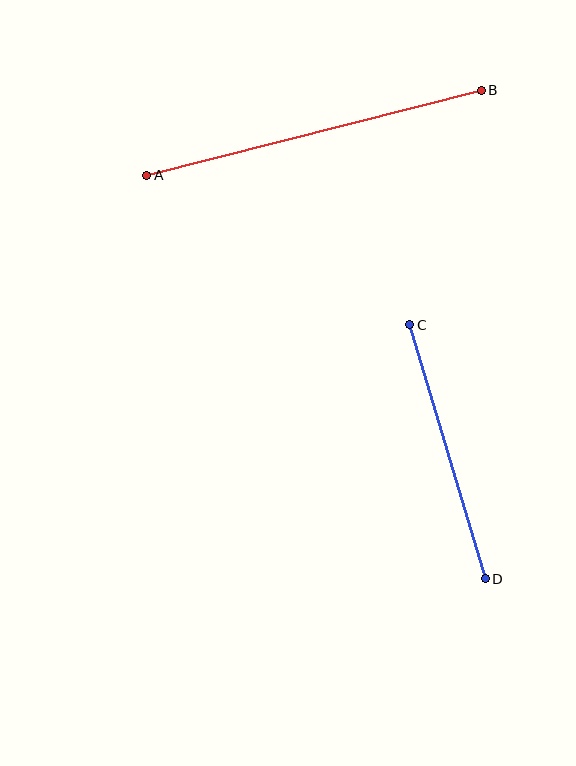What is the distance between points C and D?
The distance is approximately 265 pixels.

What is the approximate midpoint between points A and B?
The midpoint is at approximately (314, 133) pixels.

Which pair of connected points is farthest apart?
Points A and B are farthest apart.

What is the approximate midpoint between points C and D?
The midpoint is at approximately (448, 452) pixels.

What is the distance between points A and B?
The distance is approximately 345 pixels.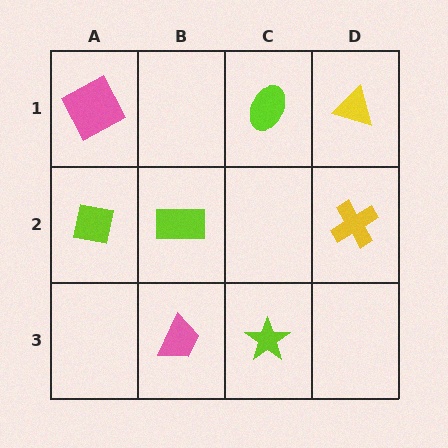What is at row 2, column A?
A lime square.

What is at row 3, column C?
A lime star.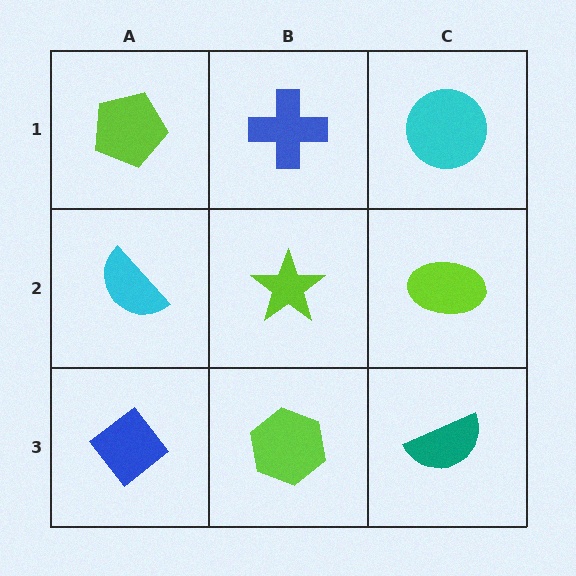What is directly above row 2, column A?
A lime pentagon.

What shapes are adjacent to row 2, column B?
A blue cross (row 1, column B), a lime hexagon (row 3, column B), a cyan semicircle (row 2, column A), a lime ellipse (row 2, column C).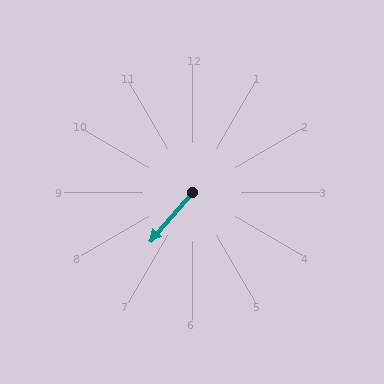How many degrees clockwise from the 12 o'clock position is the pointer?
Approximately 221 degrees.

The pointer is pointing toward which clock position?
Roughly 7 o'clock.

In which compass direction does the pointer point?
Southwest.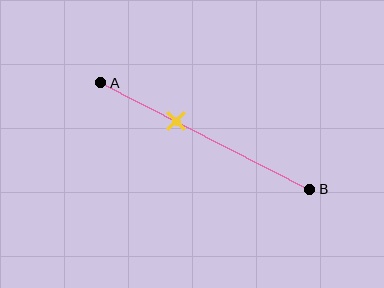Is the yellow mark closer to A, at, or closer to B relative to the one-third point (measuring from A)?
The yellow mark is approximately at the one-third point of segment AB.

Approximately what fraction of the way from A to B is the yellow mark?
The yellow mark is approximately 35% of the way from A to B.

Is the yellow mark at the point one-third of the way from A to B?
Yes, the mark is approximately at the one-third point.